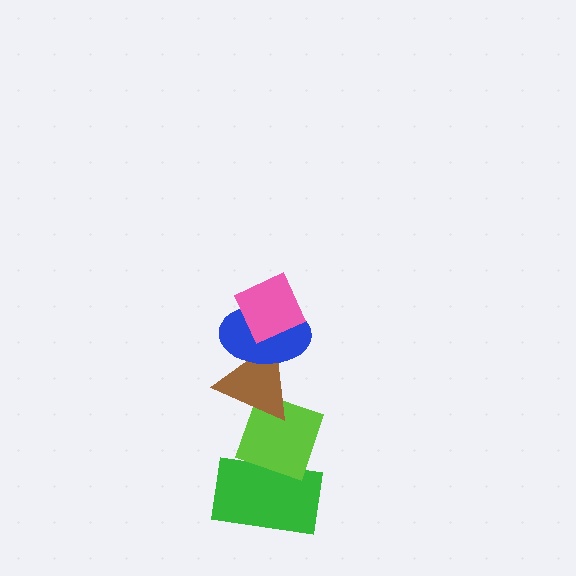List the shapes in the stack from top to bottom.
From top to bottom: the pink diamond, the blue ellipse, the brown triangle, the lime diamond, the green rectangle.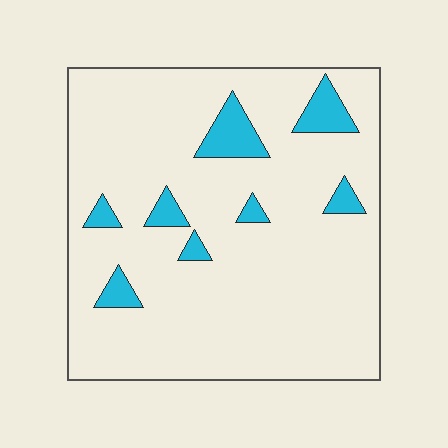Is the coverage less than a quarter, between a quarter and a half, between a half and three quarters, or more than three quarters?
Less than a quarter.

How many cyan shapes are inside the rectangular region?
8.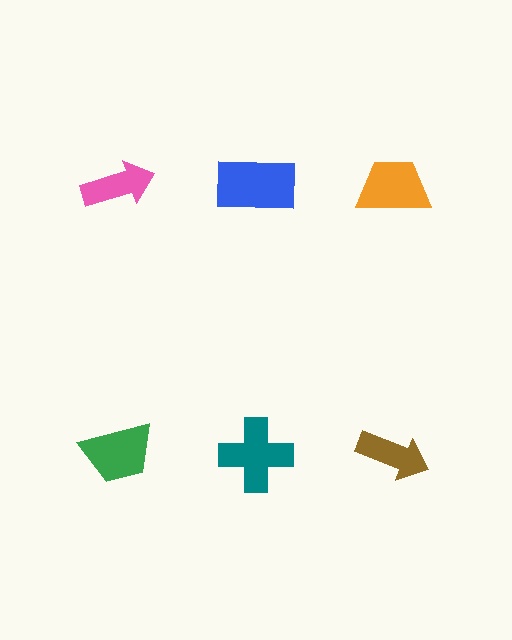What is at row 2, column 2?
A teal cross.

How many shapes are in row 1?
3 shapes.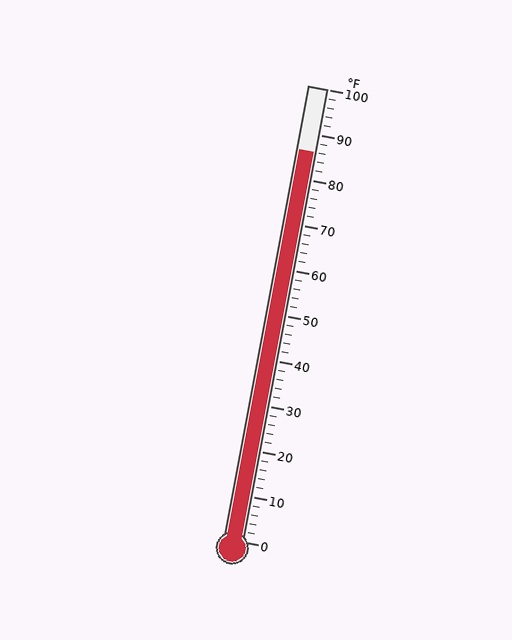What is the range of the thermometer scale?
The thermometer scale ranges from 0°F to 100°F.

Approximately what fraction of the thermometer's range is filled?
The thermometer is filled to approximately 85% of its range.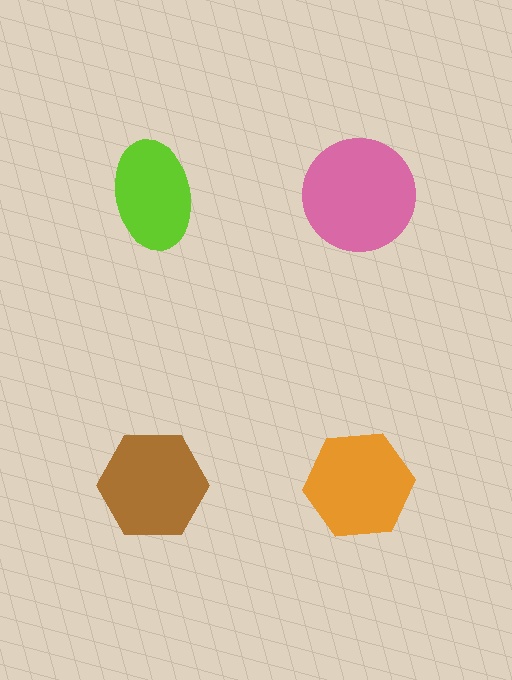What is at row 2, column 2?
An orange hexagon.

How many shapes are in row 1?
2 shapes.